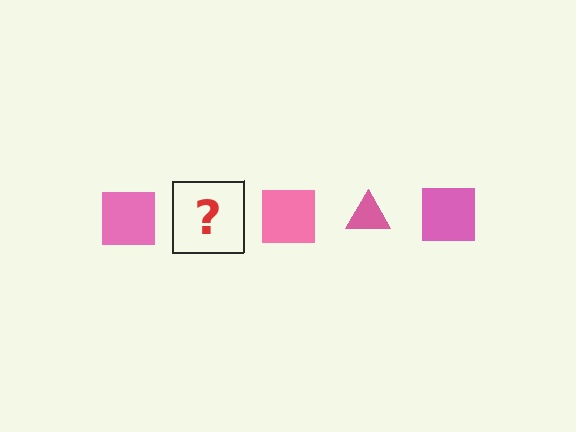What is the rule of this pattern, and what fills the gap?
The rule is that the pattern cycles through square, triangle shapes in pink. The gap should be filled with a pink triangle.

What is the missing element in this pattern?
The missing element is a pink triangle.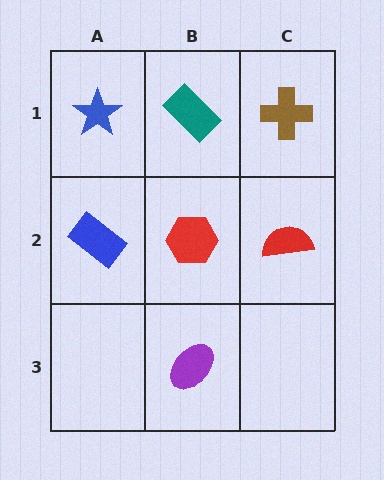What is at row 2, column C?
A red semicircle.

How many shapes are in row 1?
3 shapes.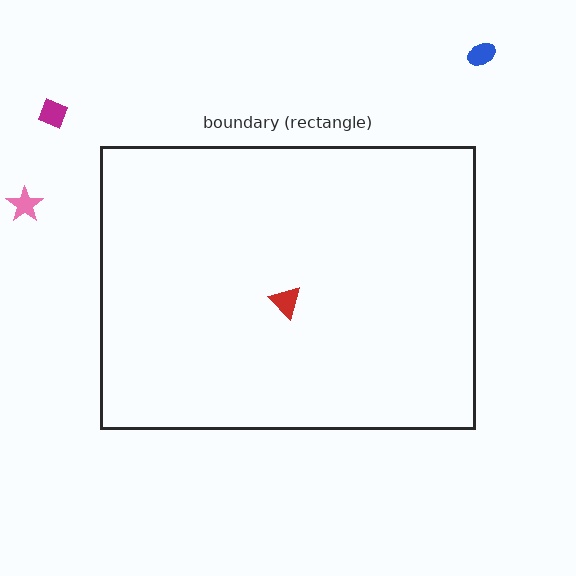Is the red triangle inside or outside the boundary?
Inside.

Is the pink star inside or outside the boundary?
Outside.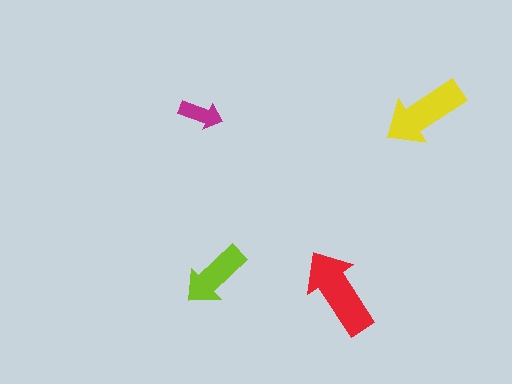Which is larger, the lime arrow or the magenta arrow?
The lime one.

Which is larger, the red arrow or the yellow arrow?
The red one.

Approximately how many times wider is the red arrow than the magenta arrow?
About 2 times wider.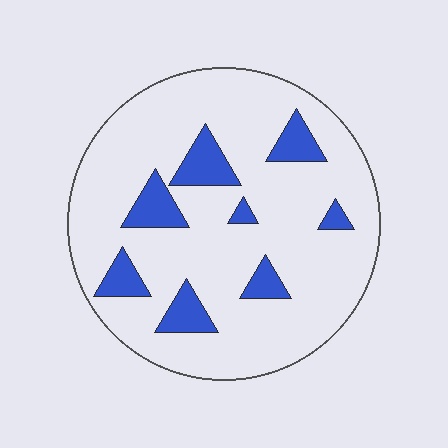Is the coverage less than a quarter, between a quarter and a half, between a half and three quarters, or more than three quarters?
Less than a quarter.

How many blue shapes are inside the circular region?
8.